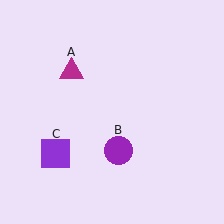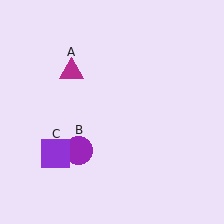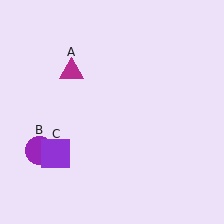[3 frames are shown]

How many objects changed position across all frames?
1 object changed position: purple circle (object B).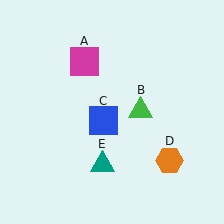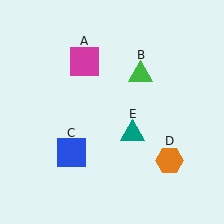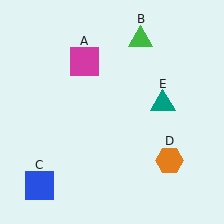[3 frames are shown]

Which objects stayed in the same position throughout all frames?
Magenta square (object A) and orange hexagon (object D) remained stationary.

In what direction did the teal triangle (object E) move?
The teal triangle (object E) moved up and to the right.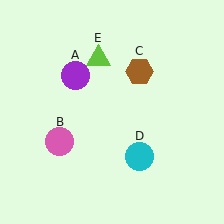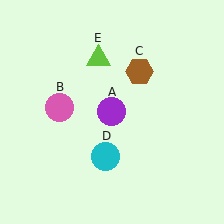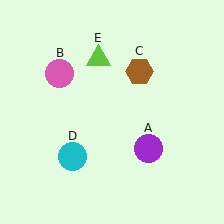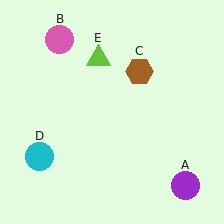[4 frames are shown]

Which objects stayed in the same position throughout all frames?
Brown hexagon (object C) and lime triangle (object E) remained stationary.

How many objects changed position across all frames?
3 objects changed position: purple circle (object A), pink circle (object B), cyan circle (object D).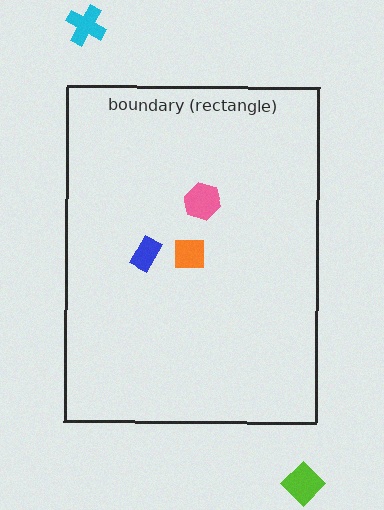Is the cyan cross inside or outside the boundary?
Outside.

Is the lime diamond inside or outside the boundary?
Outside.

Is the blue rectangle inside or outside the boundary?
Inside.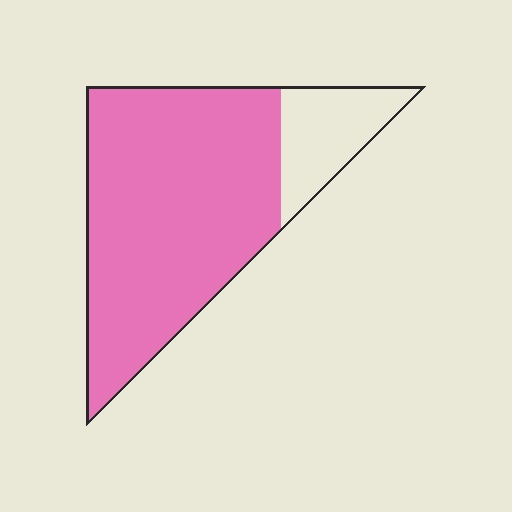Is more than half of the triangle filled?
Yes.